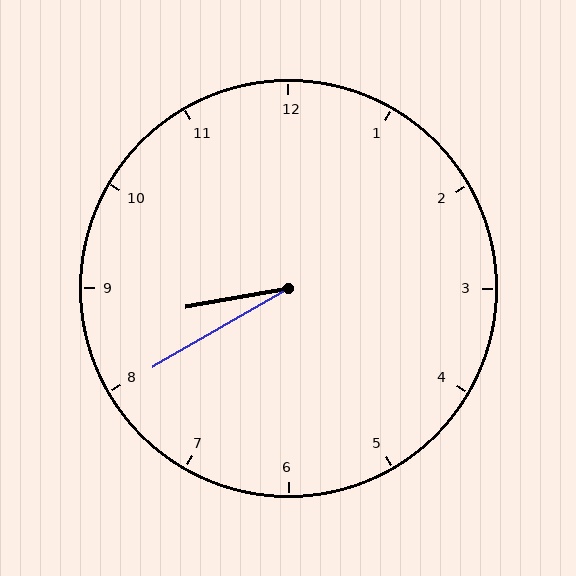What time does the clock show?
8:40.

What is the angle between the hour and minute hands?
Approximately 20 degrees.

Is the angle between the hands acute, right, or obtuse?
It is acute.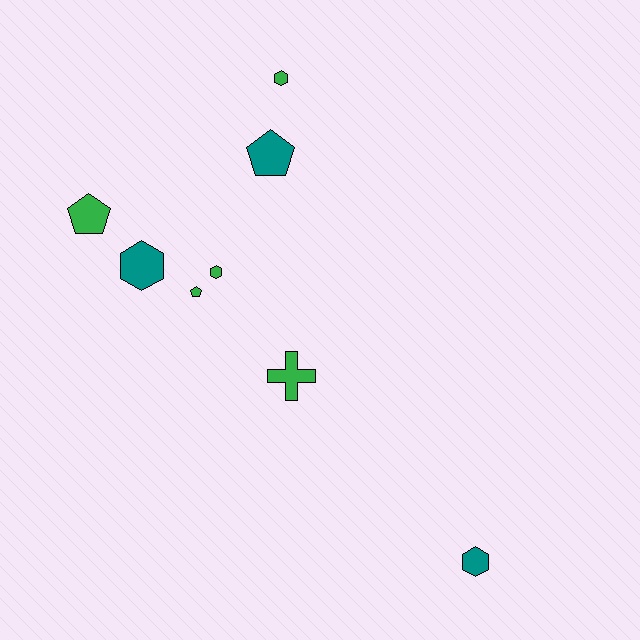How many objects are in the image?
There are 8 objects.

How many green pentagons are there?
There are 2 green pentagons.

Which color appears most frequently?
Green, with 5 objects.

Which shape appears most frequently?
Hexagon, with 4 objects.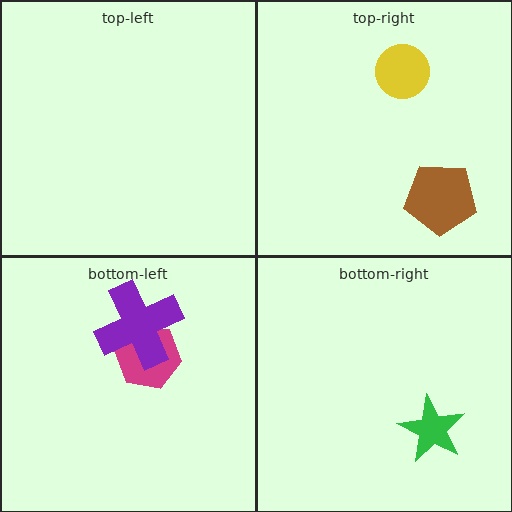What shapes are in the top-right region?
The yellow circle, the brown pentagon.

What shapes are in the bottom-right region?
The green star.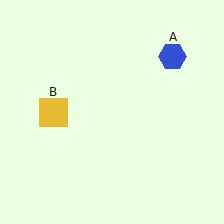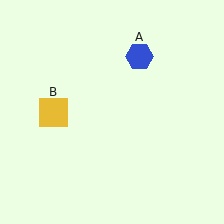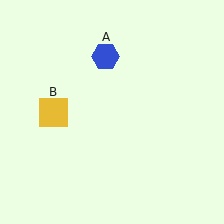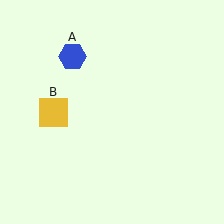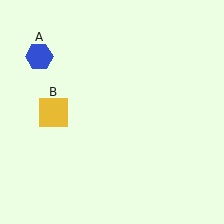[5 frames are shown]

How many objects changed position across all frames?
1 object changed position: blue hexagon (object A).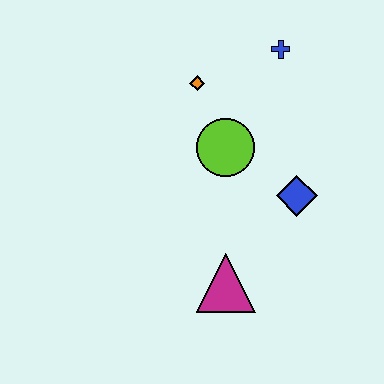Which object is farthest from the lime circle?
The magenta triangle is farthest from the lime circle.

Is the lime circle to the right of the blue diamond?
No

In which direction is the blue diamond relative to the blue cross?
The blue diamond is below the blue cross.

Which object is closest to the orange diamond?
The lime circle is closest to the orange diamond.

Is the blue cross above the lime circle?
Yes